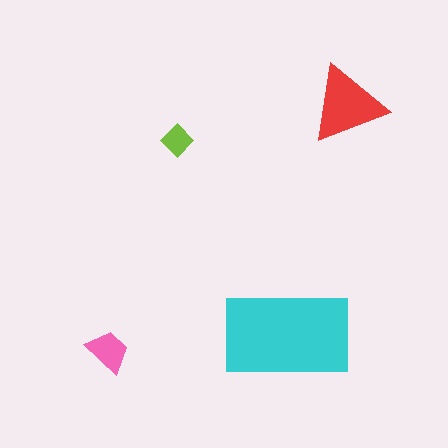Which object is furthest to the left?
The pink trapezoid is leftmost.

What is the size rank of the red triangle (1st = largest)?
2nd.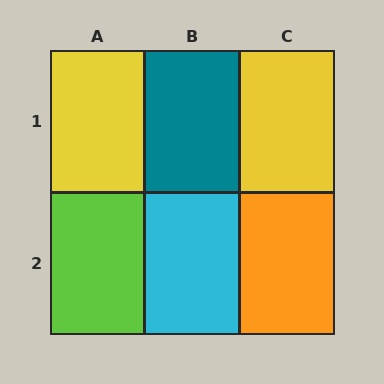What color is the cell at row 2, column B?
Cyan.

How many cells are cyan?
1 cell is cyan.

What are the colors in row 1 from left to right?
Yellow, teal, yellow.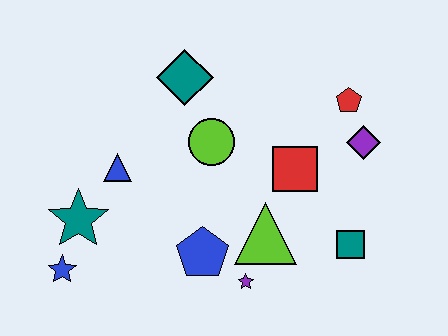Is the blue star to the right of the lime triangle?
No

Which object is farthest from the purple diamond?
The blue star is farthest from the purple diamond.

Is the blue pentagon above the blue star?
Yes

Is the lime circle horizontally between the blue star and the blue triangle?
No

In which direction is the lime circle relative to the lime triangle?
The lime circle is above the lime triangle.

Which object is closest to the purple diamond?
The red pentagon is closest to the purple diamond.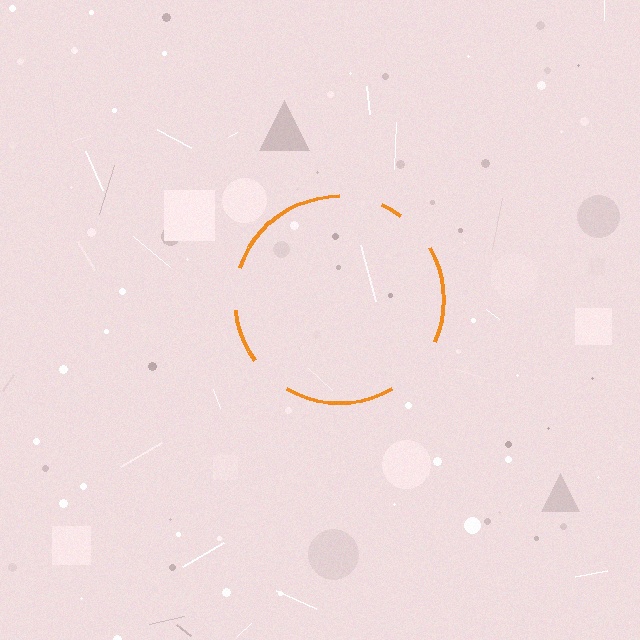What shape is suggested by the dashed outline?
The dashed outline suggests a circle.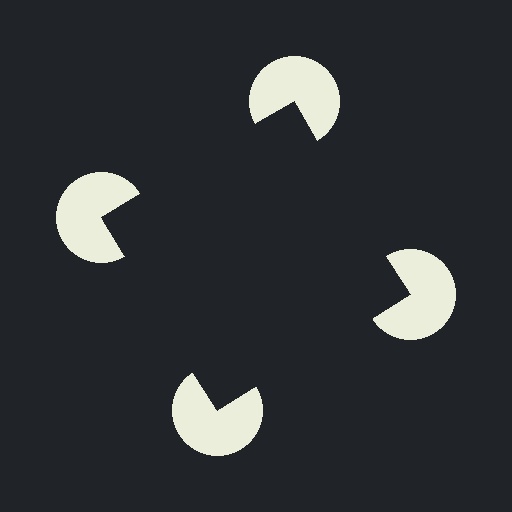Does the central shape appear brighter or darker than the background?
It typically appears slightly darker than the background, even though no actual brightness change is drawn.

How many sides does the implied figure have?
4 sides.